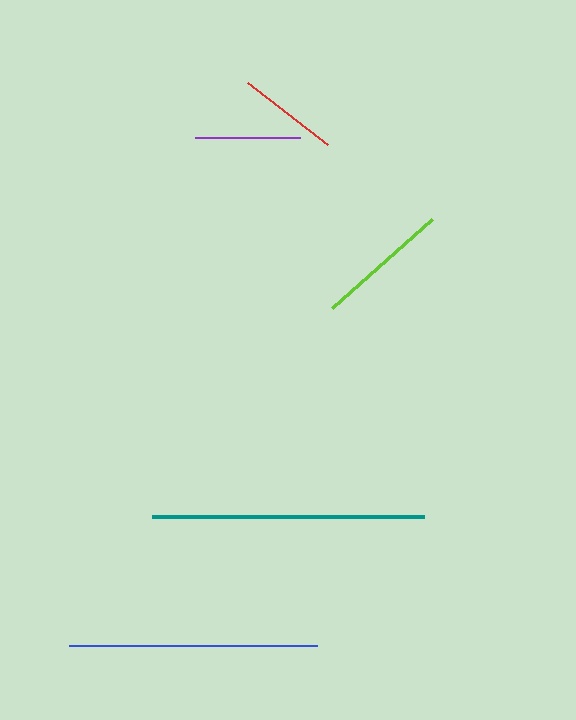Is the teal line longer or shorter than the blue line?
The teal line is longer than the blue line.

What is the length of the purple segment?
The purple segment is approximately 106 pixels long.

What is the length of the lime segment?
The lime segment is approximately 133 pixels long.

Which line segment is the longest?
The teal line is the longest at approximately 273 pixels.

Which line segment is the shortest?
The red line is the shortest at approximately 101 pixels.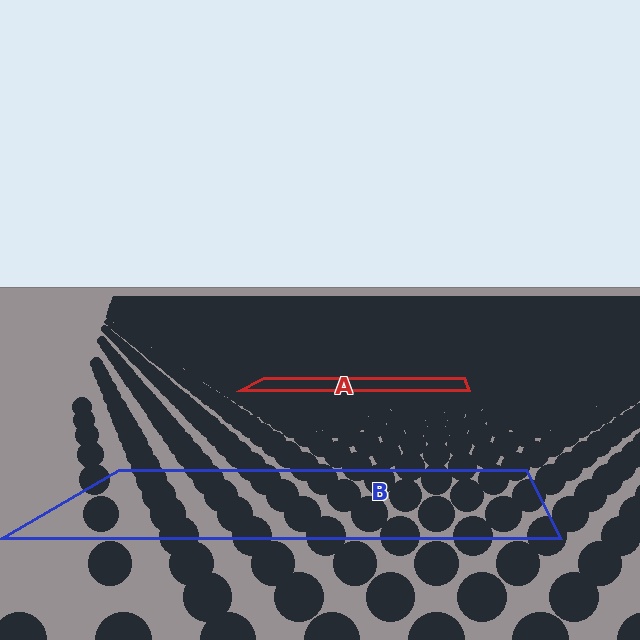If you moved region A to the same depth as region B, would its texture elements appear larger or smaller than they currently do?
They would appear larger. At a closer depth, the same texture elements are projected at a bigger on-screen size.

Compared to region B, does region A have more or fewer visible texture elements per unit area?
Region A has more texture elements per unit area — they are packed more densely because it is farther away.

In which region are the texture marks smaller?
The texture marks are smaller in region A, because it is farther away.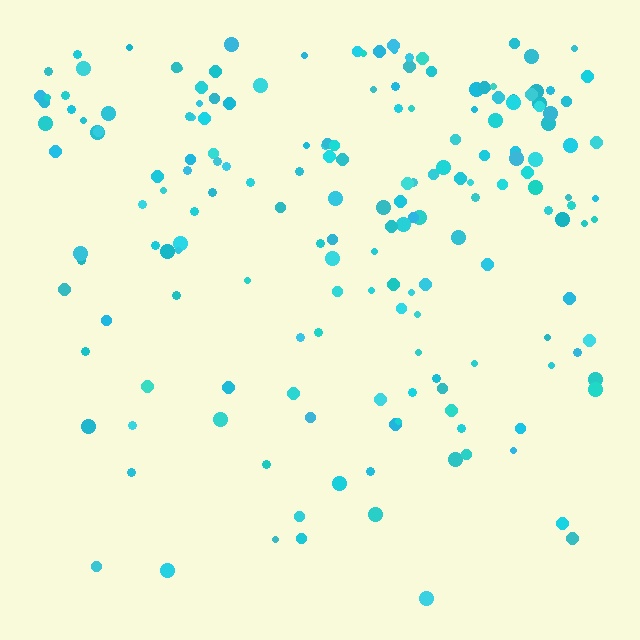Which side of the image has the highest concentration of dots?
The top.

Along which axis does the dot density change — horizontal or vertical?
Vertical.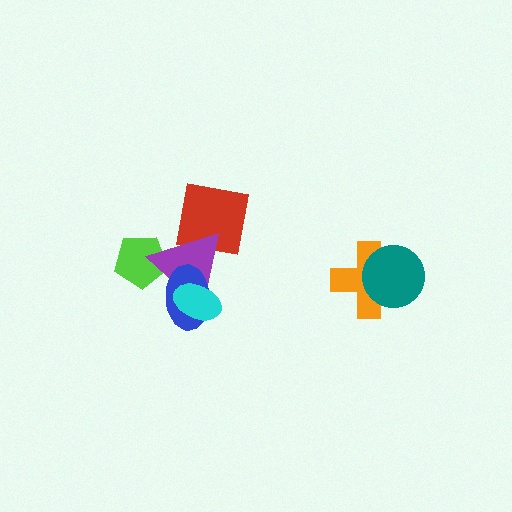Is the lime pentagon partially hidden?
Yes, it is partially covered by another shape.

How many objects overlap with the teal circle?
1 object overlaps with the teal circle.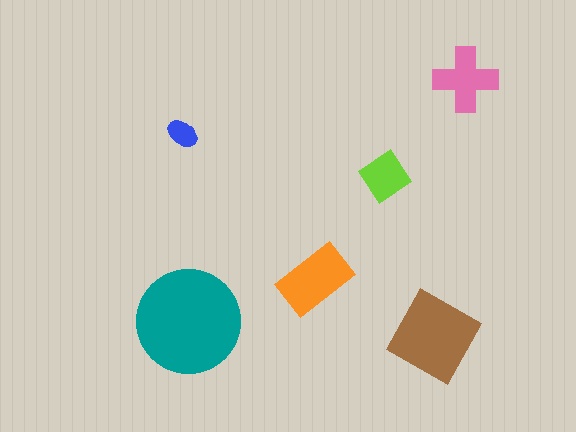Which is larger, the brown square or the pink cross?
The brown square.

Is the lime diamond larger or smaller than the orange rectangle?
Smaller.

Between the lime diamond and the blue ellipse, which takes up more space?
The lime diamond.